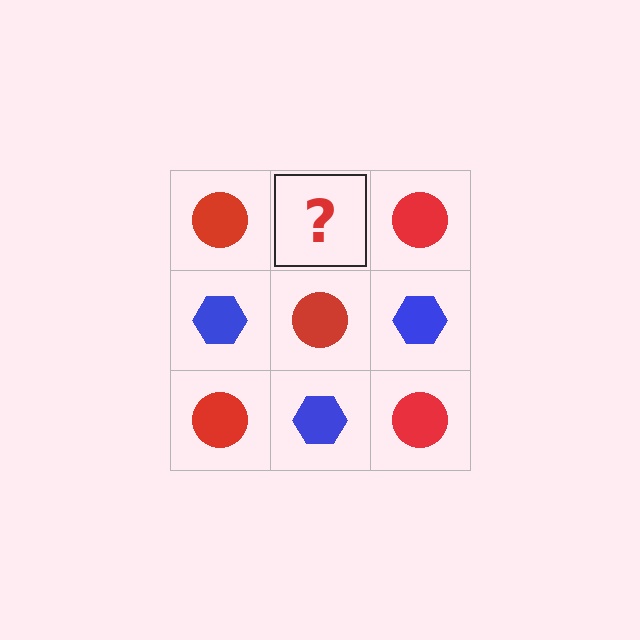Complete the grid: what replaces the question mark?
The question mark should be replaced with a blue hexagon.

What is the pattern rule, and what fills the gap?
The rule is that it alternates red circle and blue hexagon in a checkerboard pattern. The gap should be filled with a blue hexagon.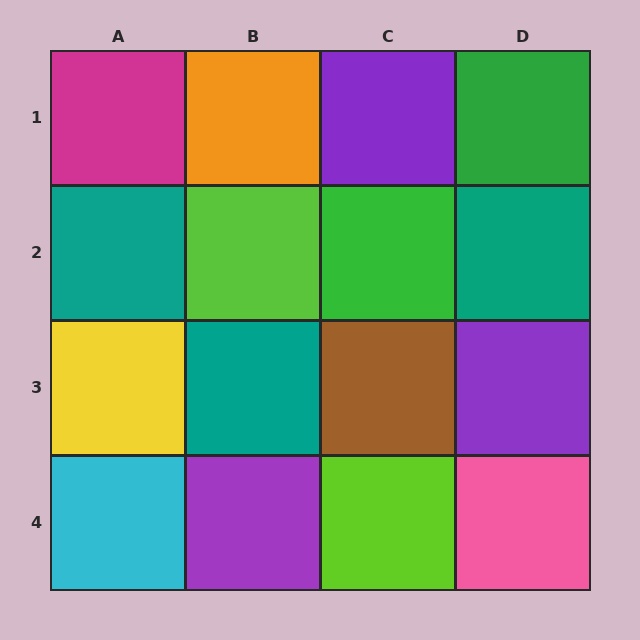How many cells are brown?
1 cell is brown.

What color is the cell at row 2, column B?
Lime.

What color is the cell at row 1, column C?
Purple.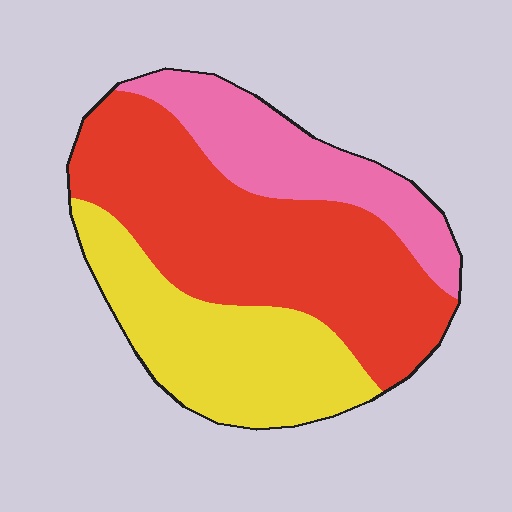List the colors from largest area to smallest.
From largest to smallest: red, yellow, pink.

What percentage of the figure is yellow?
Yellow covers about 30% of the figure.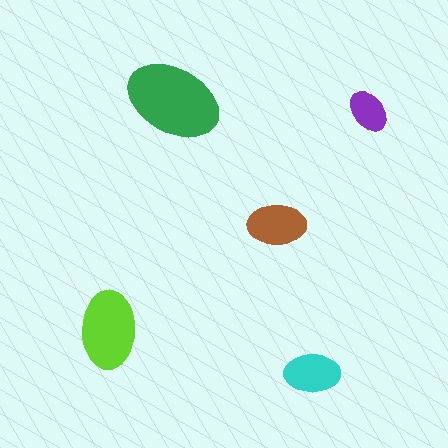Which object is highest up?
The green ellipse is topmost.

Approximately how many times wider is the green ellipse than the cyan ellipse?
About 1.5 times wider.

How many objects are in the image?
There are 5 objects in the image.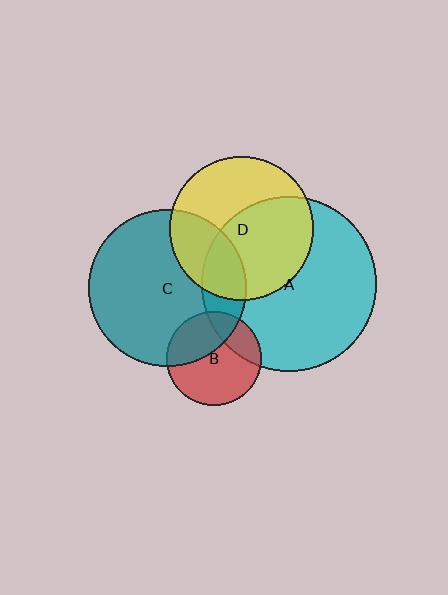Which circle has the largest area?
Circle A (cyan).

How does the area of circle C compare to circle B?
Approximately 2.8 times.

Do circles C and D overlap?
Yes.